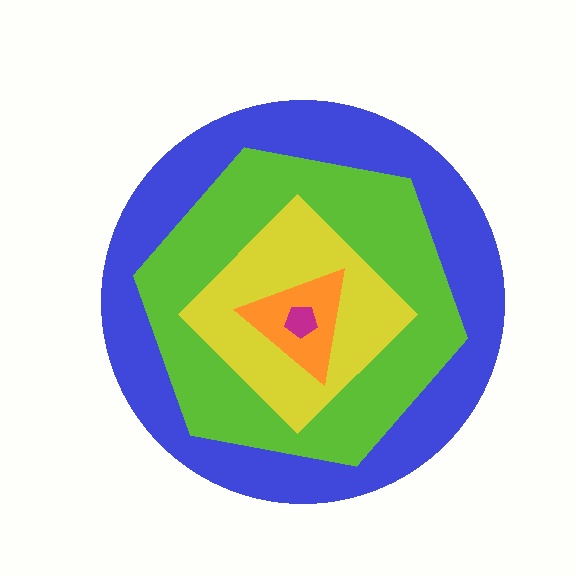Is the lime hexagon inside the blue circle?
Yes.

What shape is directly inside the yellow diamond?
The orange triangle.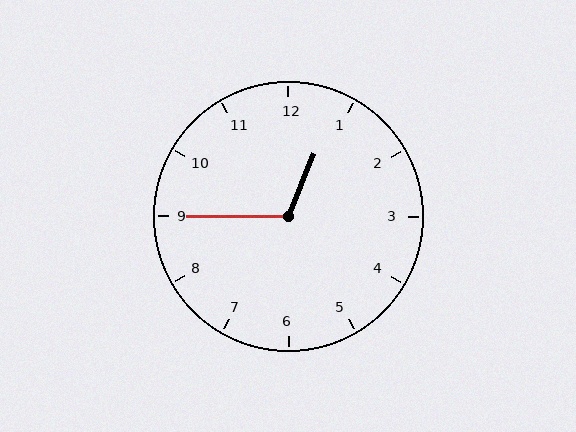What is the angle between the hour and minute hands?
Approximately 112 degrees.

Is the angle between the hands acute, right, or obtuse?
It is obtuse.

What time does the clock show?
12:45.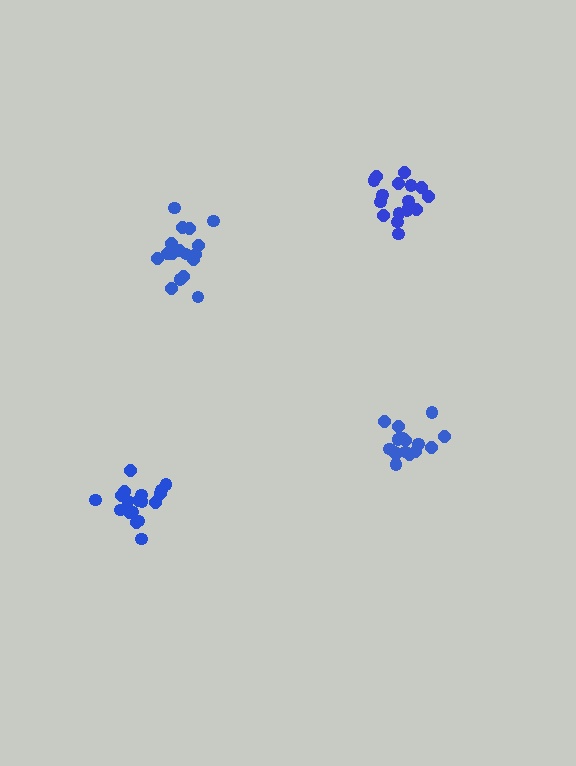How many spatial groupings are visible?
There are 4 spatial groupings.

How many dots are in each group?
Group 1: 17 dots, Group 2: 16 dots, Group 3: 16 dots, Group 4: 20 dots (69 total).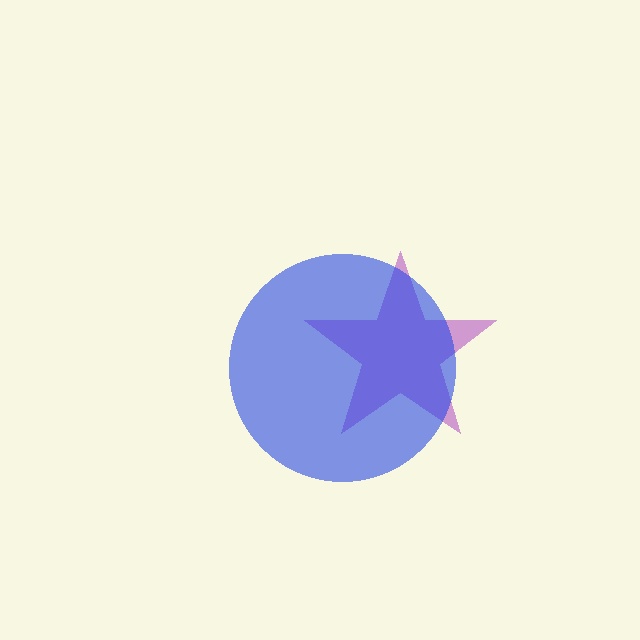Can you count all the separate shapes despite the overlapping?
Yes, there are 2 separate shapes.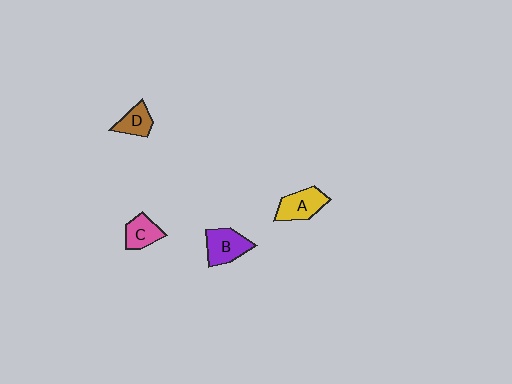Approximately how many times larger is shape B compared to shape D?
Approximately 1.5 times.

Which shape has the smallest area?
Shape D (brown).